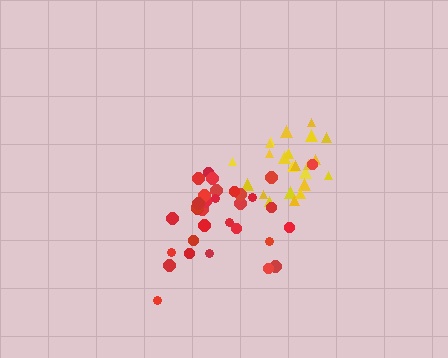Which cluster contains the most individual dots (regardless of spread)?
Red (32).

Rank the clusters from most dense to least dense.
yellow, red.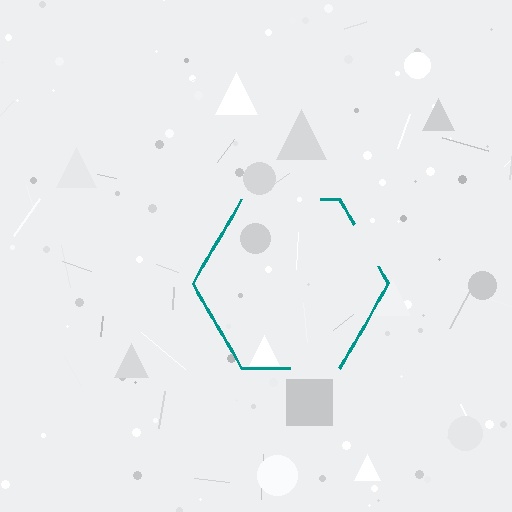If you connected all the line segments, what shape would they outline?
They would outline a hexagon.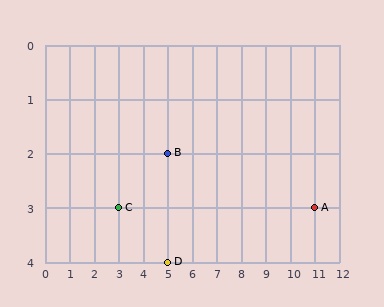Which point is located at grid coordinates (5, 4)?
Point D is at (5, 4).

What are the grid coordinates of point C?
Point C is at grid coordinates (3, 3).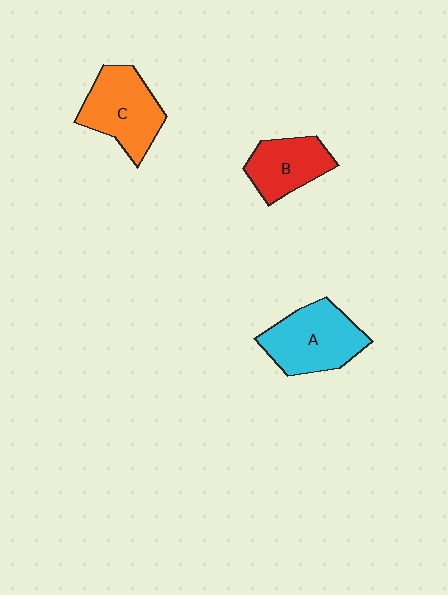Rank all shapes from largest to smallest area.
From largest to smallest: A (cyan), C (orange), B (red).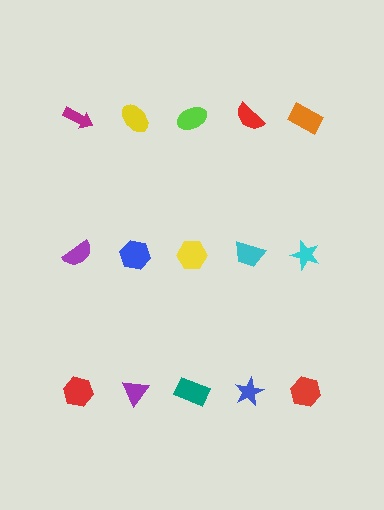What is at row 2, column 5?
A cyan star.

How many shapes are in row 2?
5 shapes.